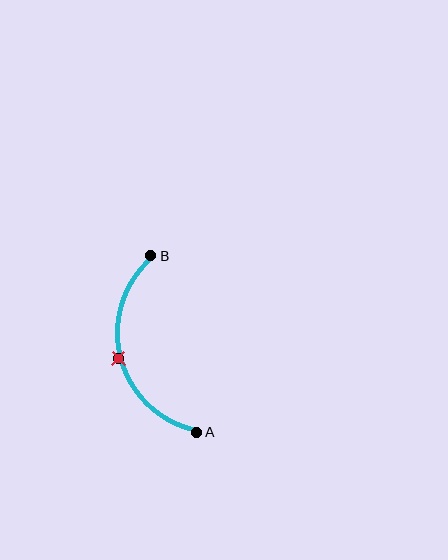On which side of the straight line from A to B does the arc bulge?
The arc bulges to the left of the straight line connecting A and B.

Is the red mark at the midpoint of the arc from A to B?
Yes. The red mark lies on the arc at equal arc-length from both A and B — it is the arc midpoint.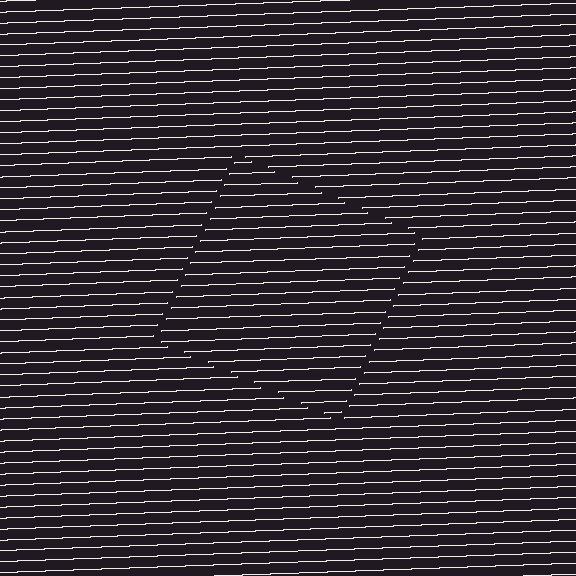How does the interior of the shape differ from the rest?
The interior of the shape contains the same grating, shifted by half a period — the contour is defined by the phase discontinuity where line-ends from the inner and outer gratings abut.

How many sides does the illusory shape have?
4 sides — the line-ends trace a square.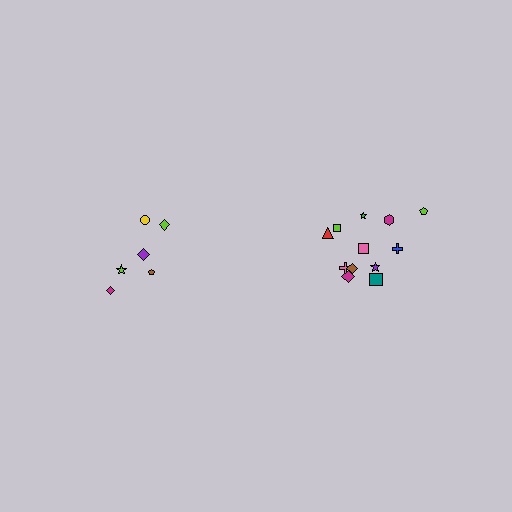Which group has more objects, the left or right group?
The right group.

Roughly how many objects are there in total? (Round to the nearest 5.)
Roughly 20 objects in total.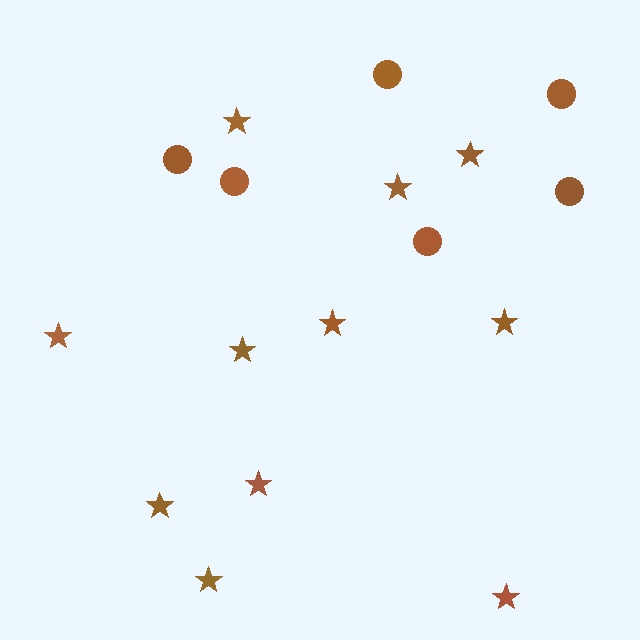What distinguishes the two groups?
There are 2 groups: one group of circles (6) and one group of stars (11).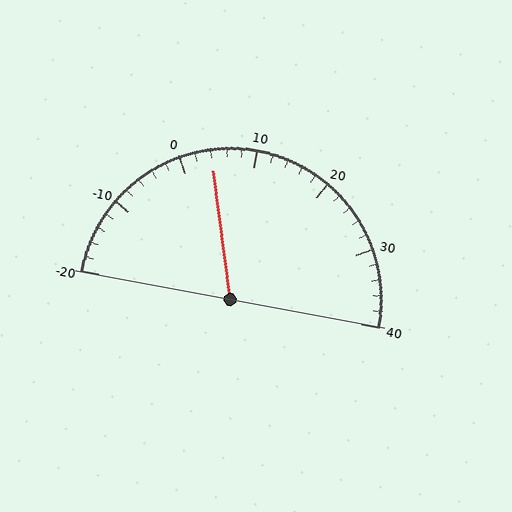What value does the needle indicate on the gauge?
The needle indicates approximately 4.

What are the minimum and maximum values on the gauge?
The gauge ranges from -20 to 40.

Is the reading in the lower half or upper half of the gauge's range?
The reading is in the lower half of the range (-20 to 40).